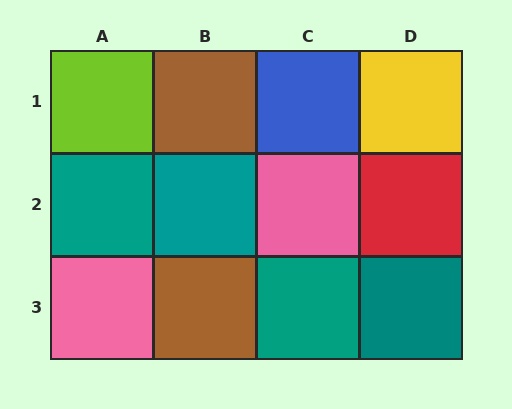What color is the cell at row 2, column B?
Teal.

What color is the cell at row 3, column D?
Teal.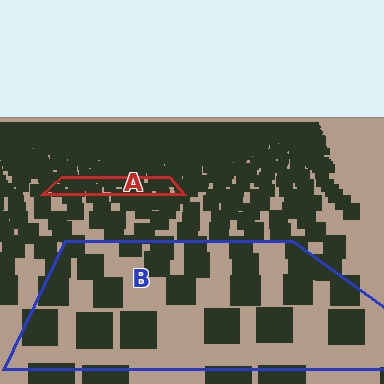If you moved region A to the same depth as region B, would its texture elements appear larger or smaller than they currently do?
They would appear larger. At a closer depth, the same texture elements are projected at a bigger on-screen size.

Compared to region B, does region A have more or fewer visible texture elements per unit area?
Region A has more texture elements per unit area — they are packed more densely because it is farther away.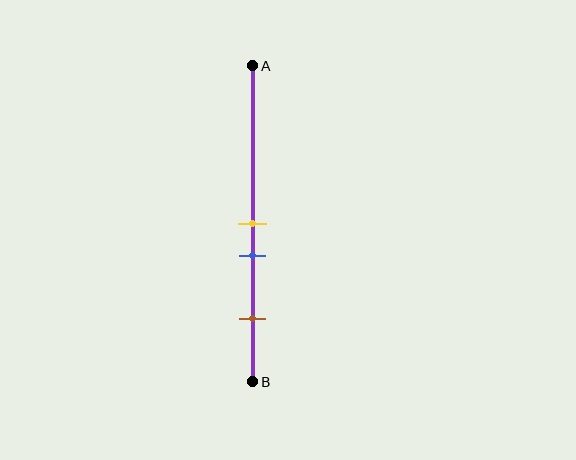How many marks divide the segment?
There are 3 marks dividing the segment.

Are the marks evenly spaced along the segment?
No, the marks are not evenly spaced.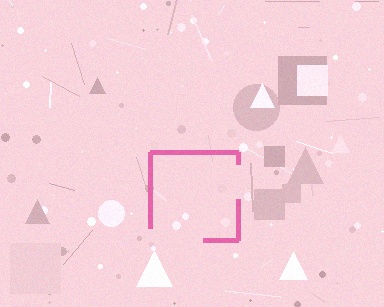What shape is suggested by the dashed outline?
The dashed outline suggests a square.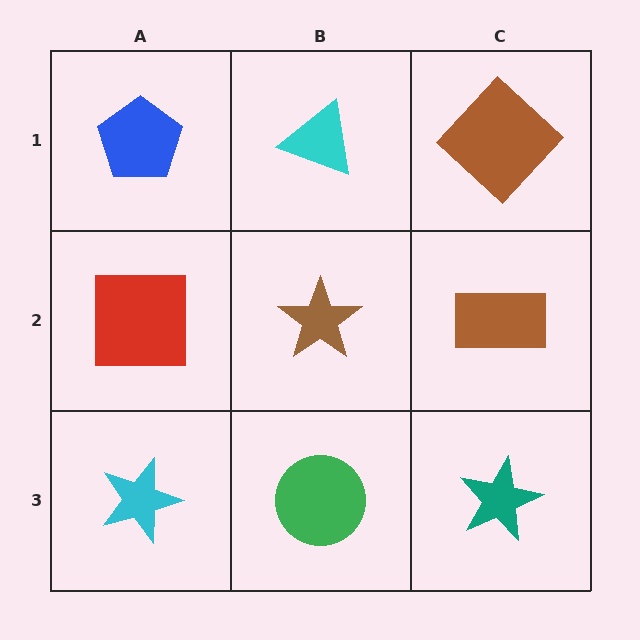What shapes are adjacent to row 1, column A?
A red square (row 2, column A), a cyan triangle (row 1, column B).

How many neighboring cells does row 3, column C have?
2.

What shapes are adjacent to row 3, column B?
A brown star (row 2, column B), a cyan star (row 3, column A), a teal star (row 3, column C).